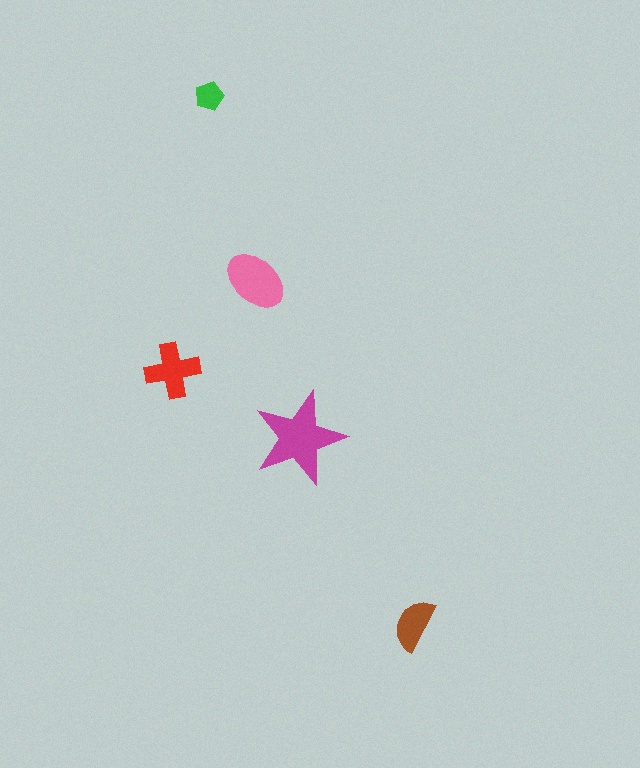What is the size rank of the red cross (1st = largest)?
3rd.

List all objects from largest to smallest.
The magenta star, the pink ellipse, the red cross, the brown semicircle, the green pentagon.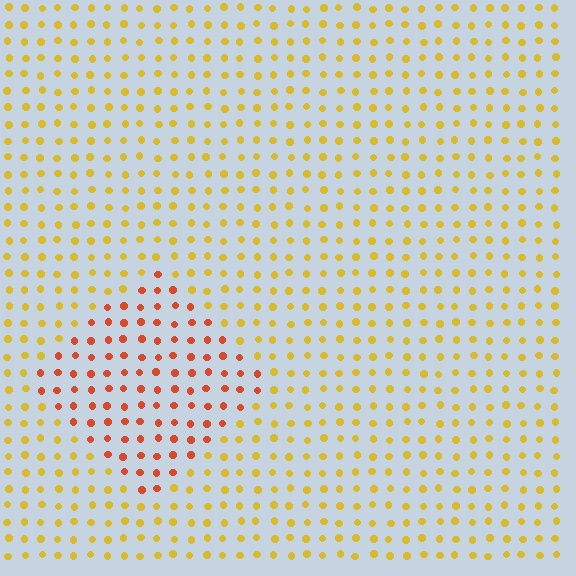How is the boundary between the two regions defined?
The boundary is defined purely by a slight shift in hue (about 40 degrees). Spacing, size, and orientation are identical on both sides.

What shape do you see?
I see a diamond.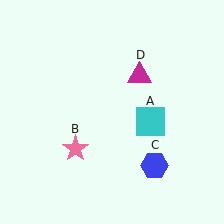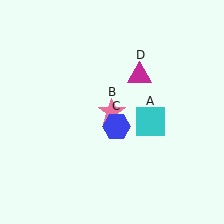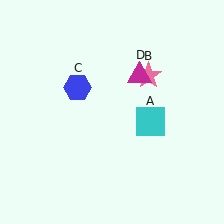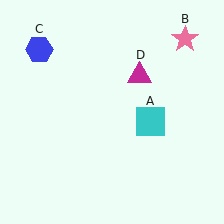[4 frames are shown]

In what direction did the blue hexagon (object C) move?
The blue hexagon (object C) moved up and to the left.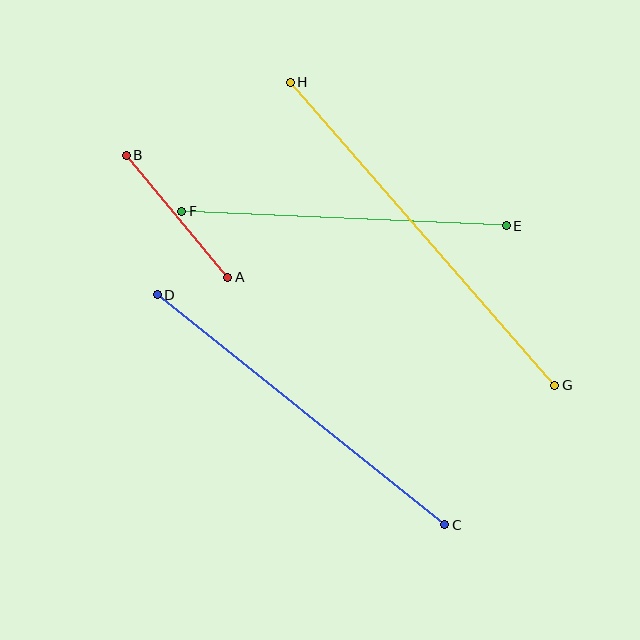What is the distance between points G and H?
The distance is approximately 402 pixels.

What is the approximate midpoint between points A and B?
The midpoint is at approximately (177, 216) pixels.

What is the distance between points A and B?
The distance is approximately 158 pixels.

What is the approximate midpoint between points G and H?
The midpoint is at approximately (423, 234) pixels.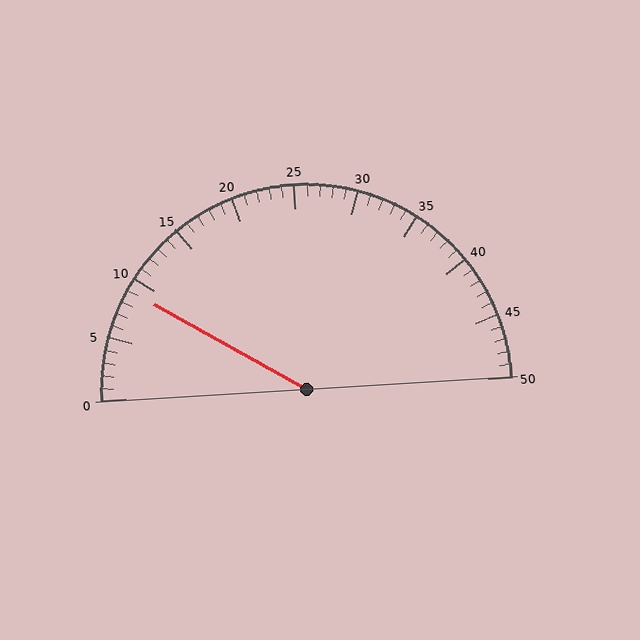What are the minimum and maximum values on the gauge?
The gauge ranges from 0 to 50.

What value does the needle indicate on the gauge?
The needle indicates approximately 9.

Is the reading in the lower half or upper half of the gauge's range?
The reading is in the lower half of the range (0 to 50).